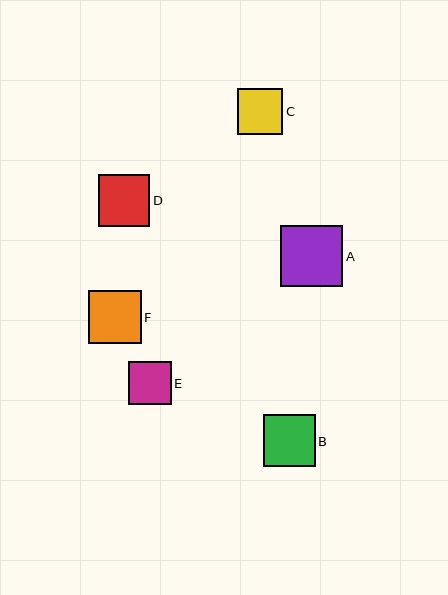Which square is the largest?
Square A is the largest with a size of approximately 62 pixels.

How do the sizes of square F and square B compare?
Square F and square B are approximately the same size.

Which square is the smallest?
Square E is the smallest with a size of approximately 42 pixels.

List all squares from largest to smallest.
From largest to smallest: A, F, B, D, C, E.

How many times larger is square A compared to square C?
Square A is approximately 1.4 times the size of square C.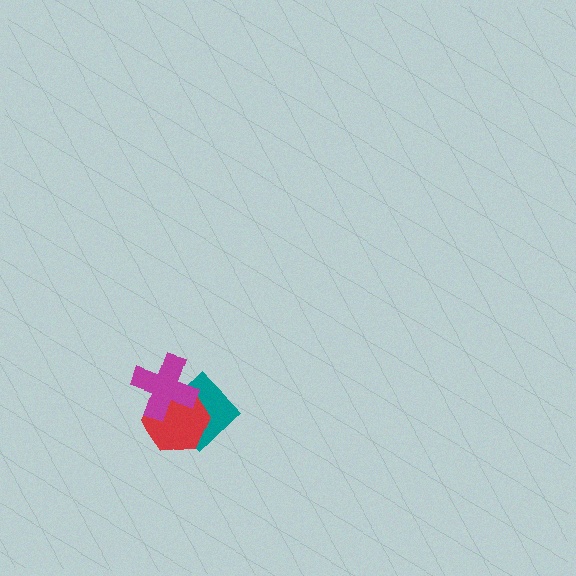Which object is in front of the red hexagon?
The magenta cross is in front of the red hexagon.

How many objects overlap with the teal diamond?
2 objects overlap with the teal diamond.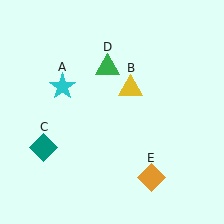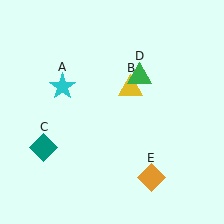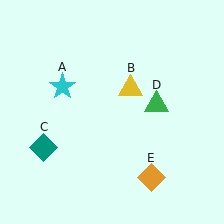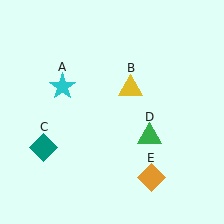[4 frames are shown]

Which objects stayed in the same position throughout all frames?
Cyan star (object A) and yellow triangle (object B) and teal diamond (object C) and orange diamond (object E) remained stationary.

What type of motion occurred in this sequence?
The green triangle (object D) rotated clockwise around the center of the scene.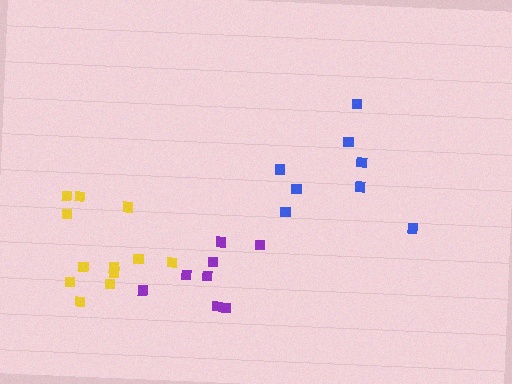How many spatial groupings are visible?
There are 3 spatial groupings.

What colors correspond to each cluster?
The clusters are colored: yellow, blue, purple.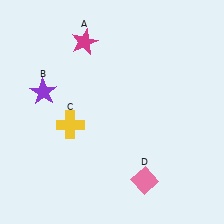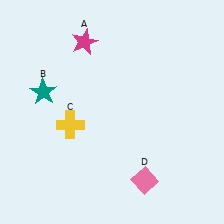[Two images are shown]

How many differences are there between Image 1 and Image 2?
There is 1 difference between the two images.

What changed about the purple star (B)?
In Image 1, B is purple. In Image 2, it changed to teal.